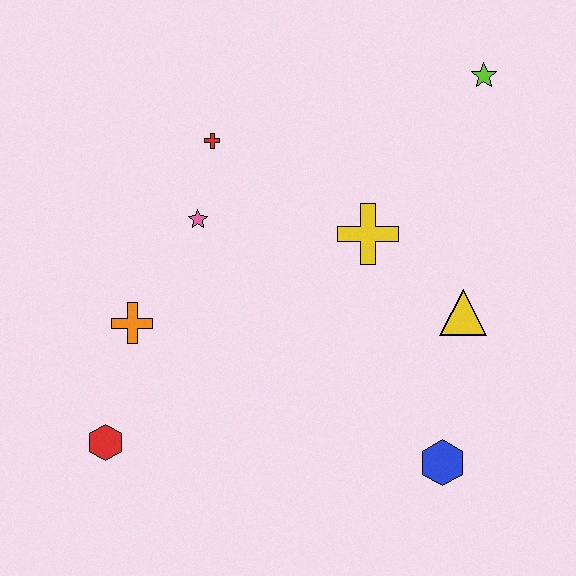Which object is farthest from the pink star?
The blue hexagon is farthest from the pink star.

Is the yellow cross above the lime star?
No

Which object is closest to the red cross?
The pink star is closest to the red cross.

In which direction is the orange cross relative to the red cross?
The orange cross is below the red cross.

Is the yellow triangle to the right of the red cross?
Yes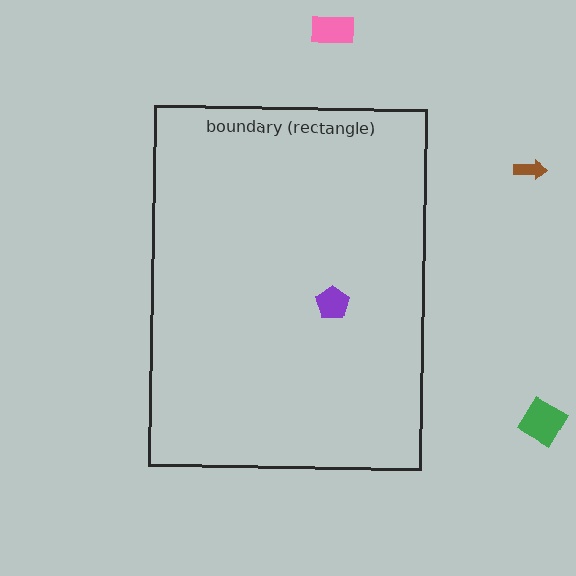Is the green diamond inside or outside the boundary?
Outside.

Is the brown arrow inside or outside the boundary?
Outside.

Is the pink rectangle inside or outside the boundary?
Outside.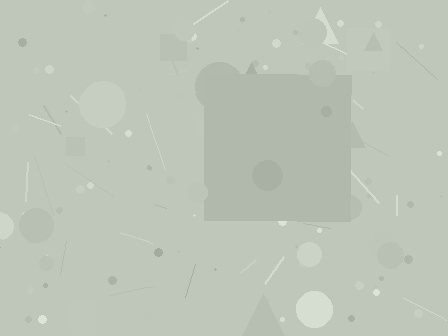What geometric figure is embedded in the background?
A square is embedded in the background.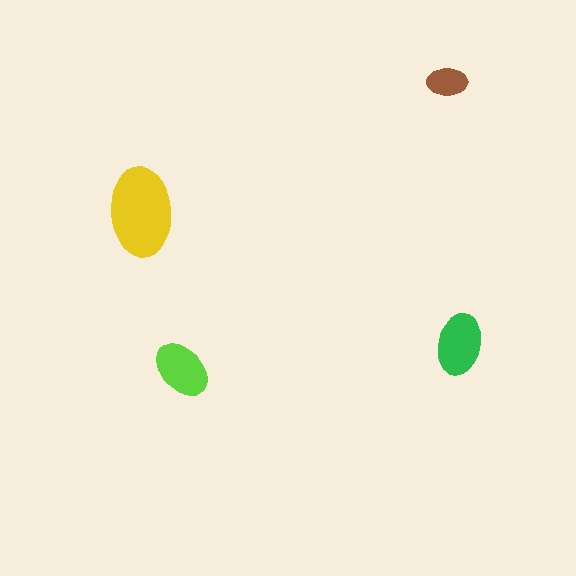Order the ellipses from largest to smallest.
the yellow one, the green one, the lime one, the brown one.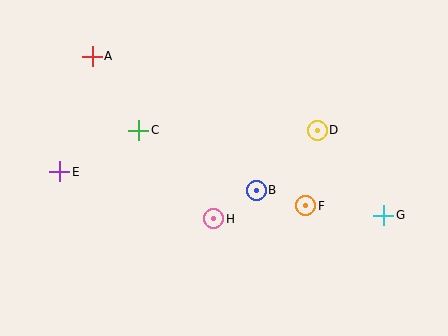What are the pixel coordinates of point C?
Point C is at (139, 130).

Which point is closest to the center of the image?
Point B at (256, 190) is closest to the center.